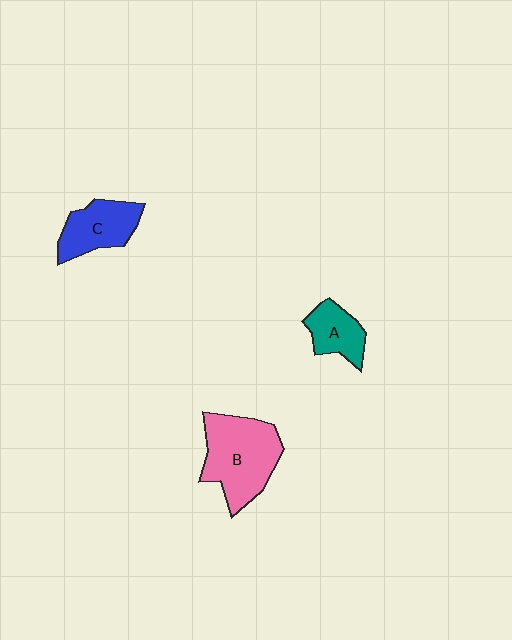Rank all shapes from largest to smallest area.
From largest to smallest: B (pink), C (blue), A (teal).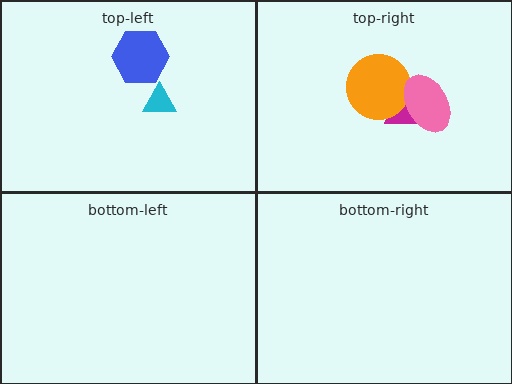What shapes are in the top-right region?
The magenta trapezoid, the orange circle, the pink ellipse.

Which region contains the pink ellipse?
The top-right region.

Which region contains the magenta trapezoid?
The top-right region.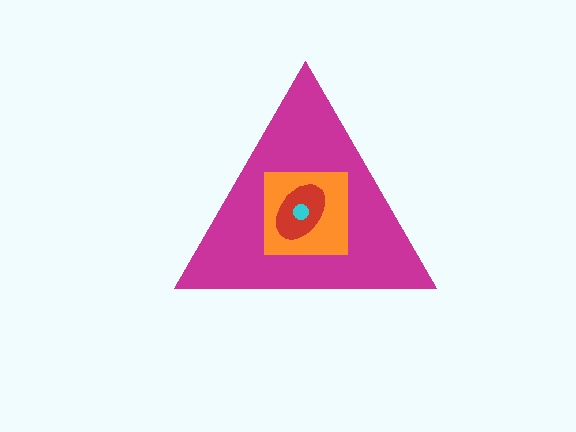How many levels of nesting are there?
4.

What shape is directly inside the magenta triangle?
The orange square.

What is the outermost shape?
The magenta triangle.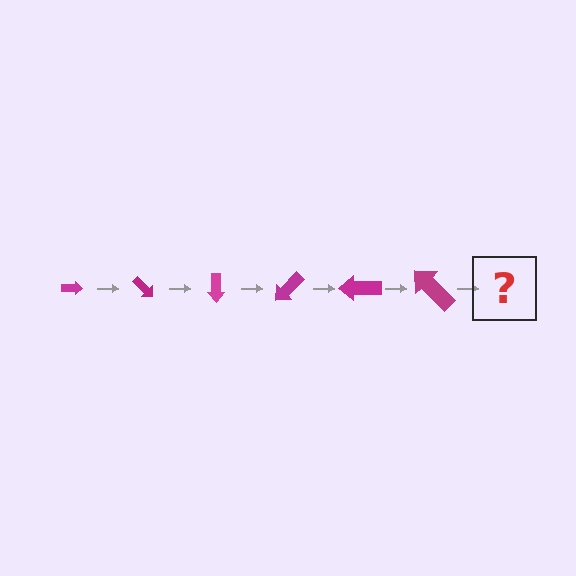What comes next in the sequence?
The next element should be an arrow, larger than the previous one and rotated 270 degrees from the start.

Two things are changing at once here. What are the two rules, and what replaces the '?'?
The two rules are that the arrow grows larger each step and it rotates 45 degrees each step. The '?' should be an arrow, larger than the previous one and rotated 270 degrees from the start.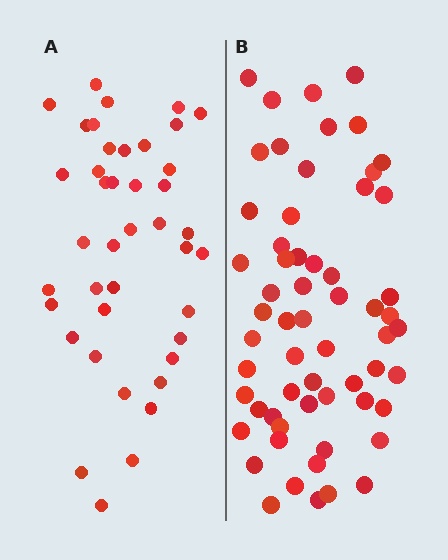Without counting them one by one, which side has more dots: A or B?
Region B (the right region) has more dots.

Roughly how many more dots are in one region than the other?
Region B has approximately 20 more dots than region A.